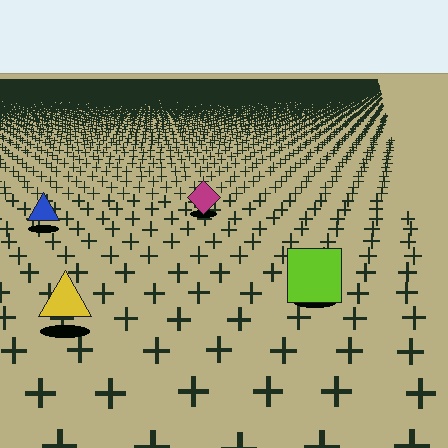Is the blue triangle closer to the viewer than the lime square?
No. The lime square is closer — you can tell from the texture gradient: the ground texture is coarser near it.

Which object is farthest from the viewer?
The magenta diamond is farthest from the viewer. It appears smaller and the ground texture around it is denser.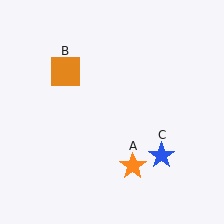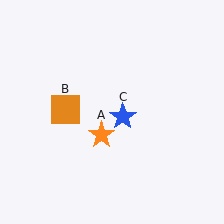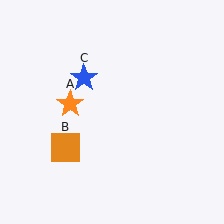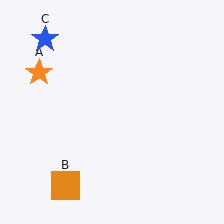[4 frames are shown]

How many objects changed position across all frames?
3 objects changed position: orange star (object A), orange square (object B), blue star (object C).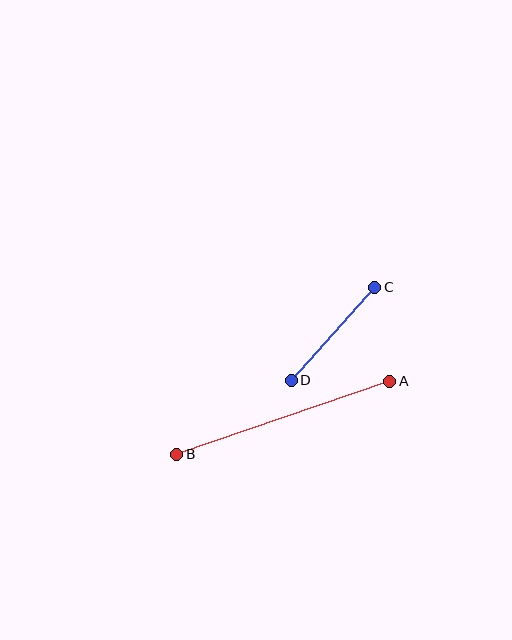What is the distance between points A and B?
The distance is approximately 225 pixels.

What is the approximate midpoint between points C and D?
The midpoint is at approximately (333, 334) pixels.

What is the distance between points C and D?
The distance is approximately 125 pixels.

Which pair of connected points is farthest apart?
Points A and B are farthest apart.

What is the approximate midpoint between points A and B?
The midpoint is at approximately (283, 418) pixels.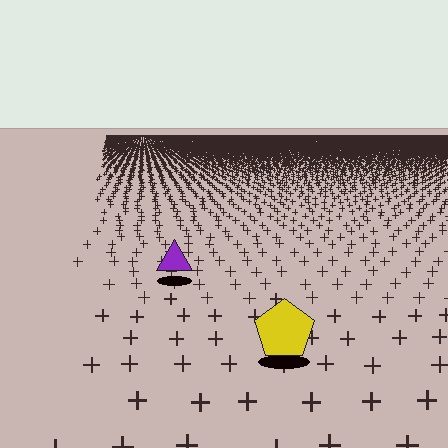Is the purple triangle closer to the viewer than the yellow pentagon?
No. The yellow pentagon is closer — you can tell from the texture gradient: the ground texture is coarser near it.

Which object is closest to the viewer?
The yellow pentagon is closest. The texture marks near it are larger and more spread out.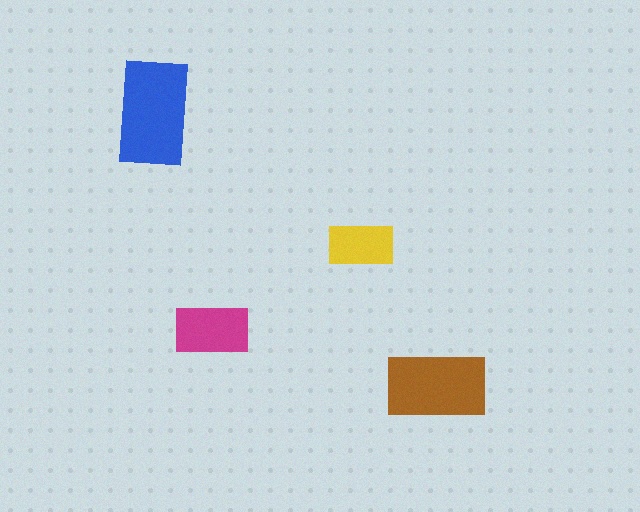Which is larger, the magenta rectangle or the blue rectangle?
The blue one.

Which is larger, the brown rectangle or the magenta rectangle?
The brown one.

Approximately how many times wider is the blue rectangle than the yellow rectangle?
About 1.5 times wider.